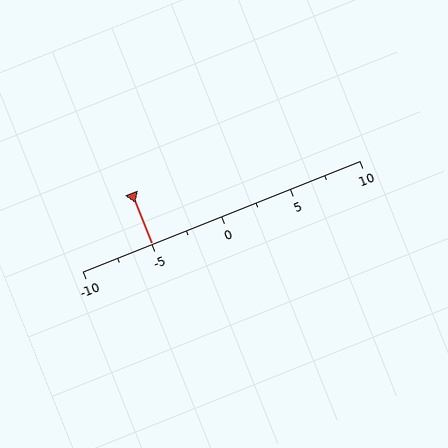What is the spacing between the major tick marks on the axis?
The major ticks are spaced 5 apart.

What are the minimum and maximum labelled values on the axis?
The axis runs from -10 to 10.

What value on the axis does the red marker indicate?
The marker indicates approximately -5.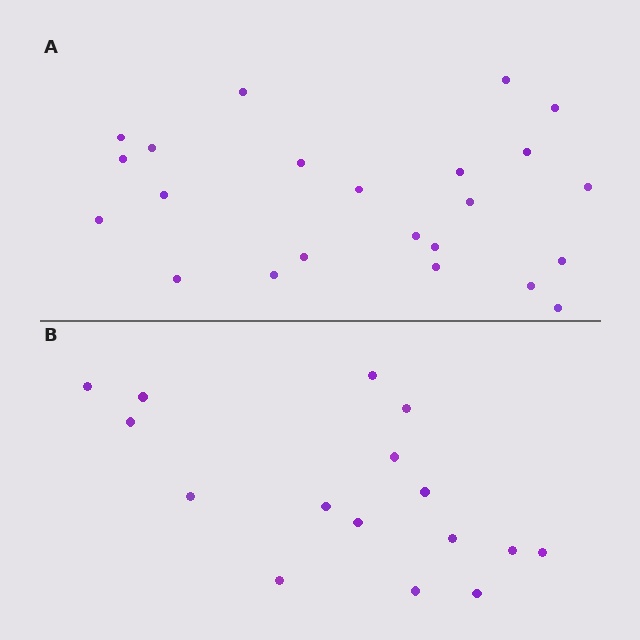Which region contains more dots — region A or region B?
Region A (the top region) has more dots.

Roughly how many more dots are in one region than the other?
Region A has roughly 8 or so more dots than region B.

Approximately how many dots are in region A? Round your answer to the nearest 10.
About 20 dots. (The exact count is 23, which rounds to 20.)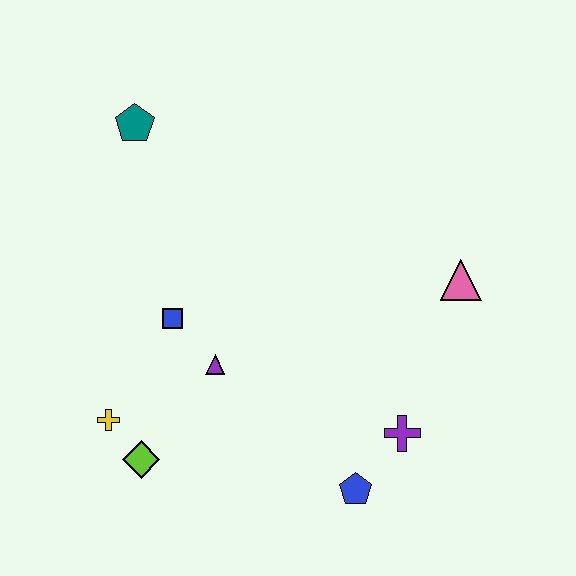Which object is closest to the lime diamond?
The yellow cross is closest to the lime diamond.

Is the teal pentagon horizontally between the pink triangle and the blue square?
No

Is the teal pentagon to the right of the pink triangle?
No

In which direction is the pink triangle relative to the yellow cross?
The pink triangle is to the right of the yellow cross.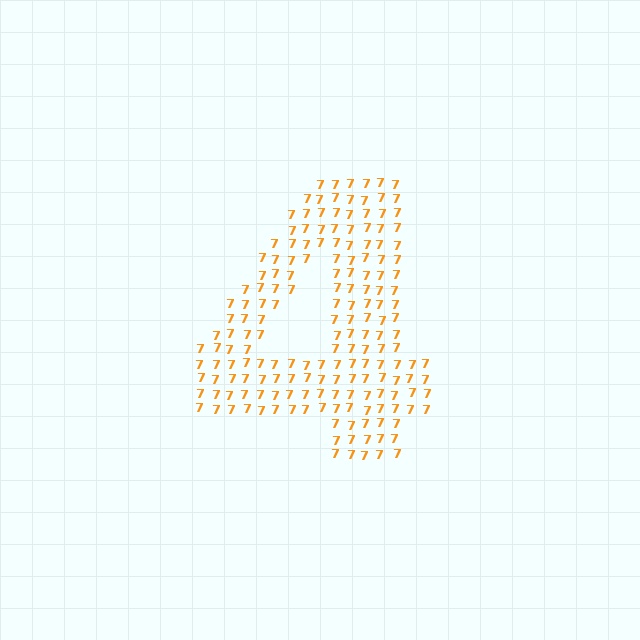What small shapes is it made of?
It is made of small digit 7's.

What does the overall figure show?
The overall figure shows the digit 4.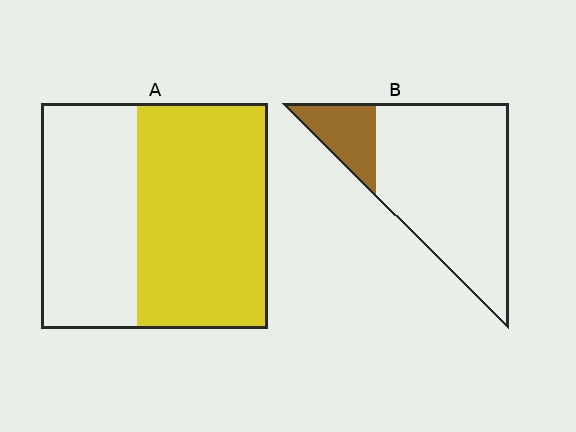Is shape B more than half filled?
No.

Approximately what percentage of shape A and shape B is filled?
A is approximately 60% and B is approximately 15%.